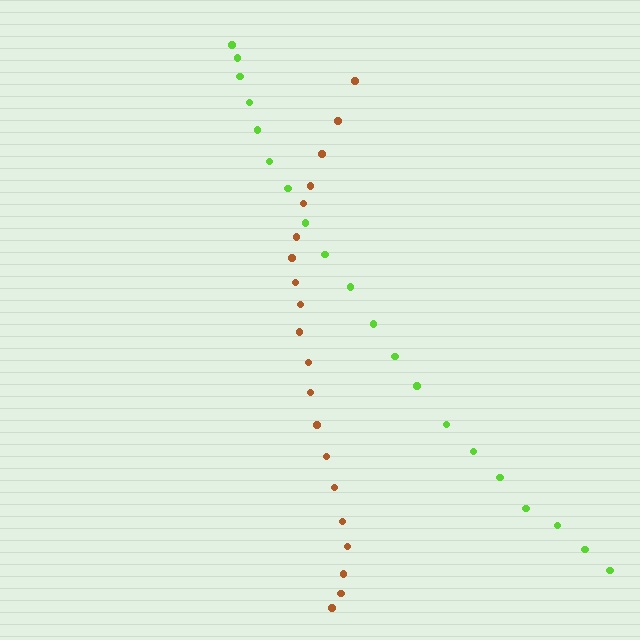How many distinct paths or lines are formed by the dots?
There are 2 distinct paths.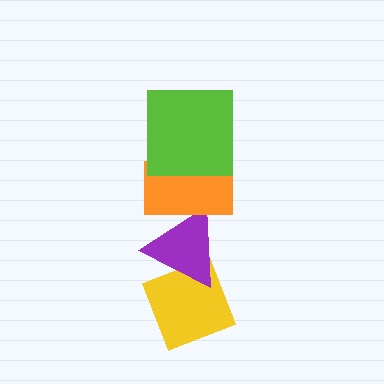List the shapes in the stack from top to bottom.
From top to bottom: the lime square, the orange rectangle, the purple triangle, the yellow diamond.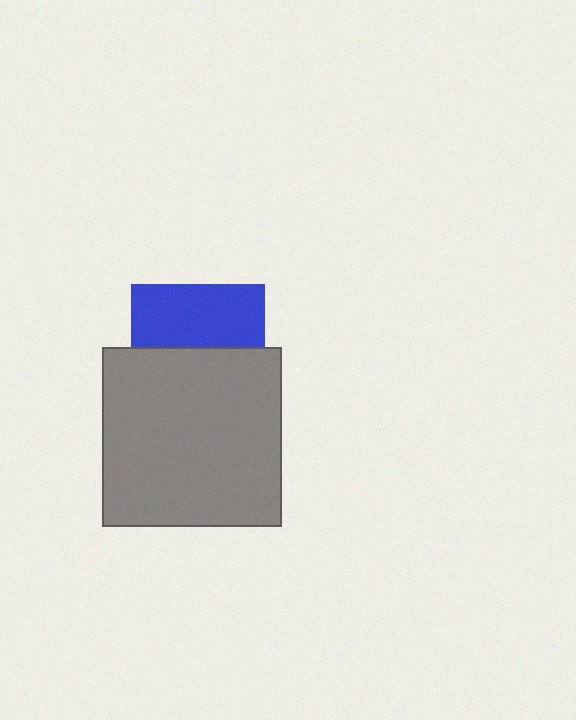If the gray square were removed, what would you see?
You would see the complete blue square.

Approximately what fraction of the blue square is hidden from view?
Roughly 52% of the blue square is hidden behind the gray square.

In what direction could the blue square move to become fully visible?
The blue square could move up. That would shift it out from behind the gray square entirely.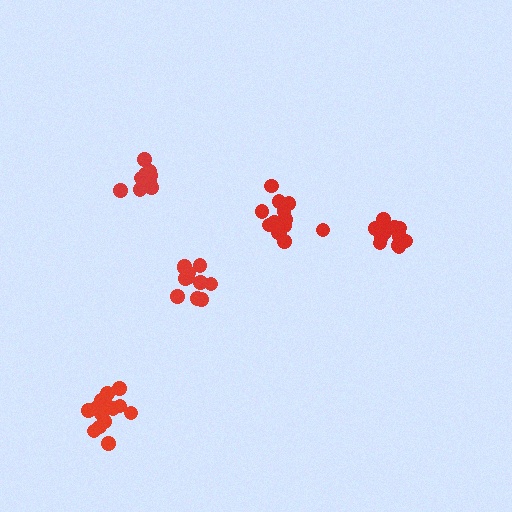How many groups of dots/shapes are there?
There are 5 groups.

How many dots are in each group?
Group 1: 12 dots, Group 2: 13 dots, Group 3: 15 dots, Group 4: 9 dots, Group 5: 15 dots (64 total).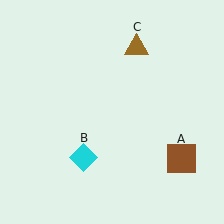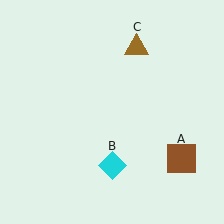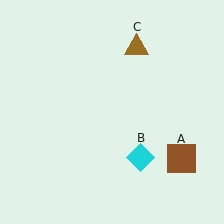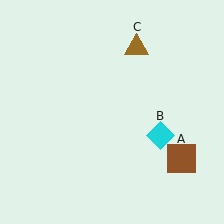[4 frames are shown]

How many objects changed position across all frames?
1 object changed position: cyan diamond (object B).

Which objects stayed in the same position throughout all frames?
Brown square (object A) and brown triangle (object C) remained stationary.